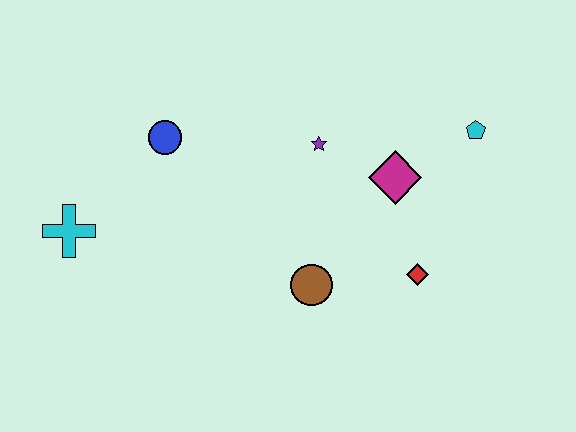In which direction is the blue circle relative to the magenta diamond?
The blue circle is to the left of the magenta diamond.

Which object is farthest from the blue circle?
The cyan pentagon is farthest from the blue circle.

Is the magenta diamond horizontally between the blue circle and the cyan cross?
No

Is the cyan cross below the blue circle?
Yes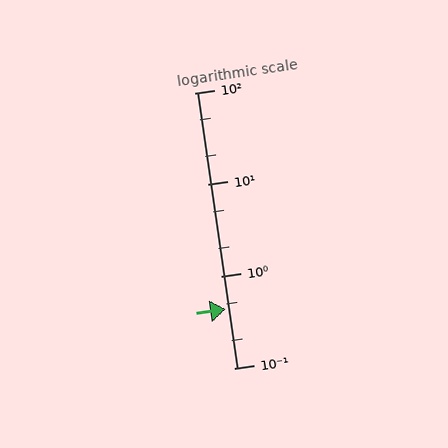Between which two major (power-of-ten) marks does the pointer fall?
The pointer is between 0.1 and 1.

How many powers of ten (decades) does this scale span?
The scale spans 3 decades, from 0.1 to 100.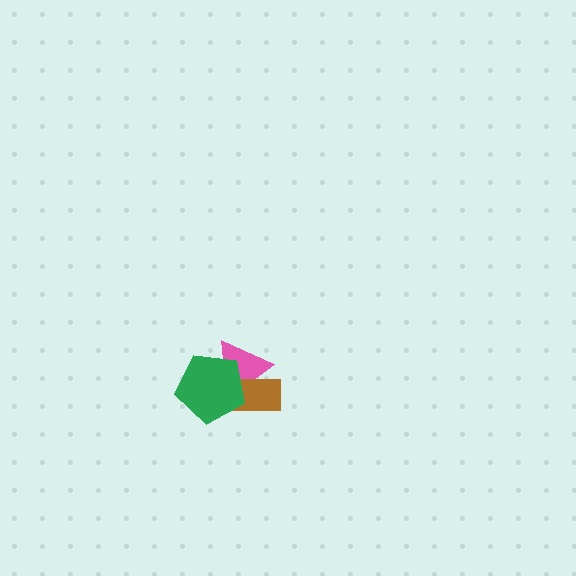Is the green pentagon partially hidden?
No, no other shape covers it.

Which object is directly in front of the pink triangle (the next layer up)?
The brown rectangle is directly in front of the pink triangle.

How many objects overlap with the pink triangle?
2 objects overlap with the pink triangle.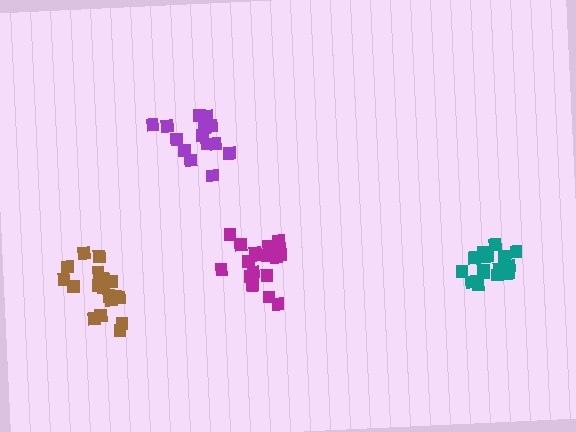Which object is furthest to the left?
The brown cluster is leftmost.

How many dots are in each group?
Group 1: 16 dots, Group 2: 19 dots, Group 3: 14 dots, Group 4: 18 dots (67 total).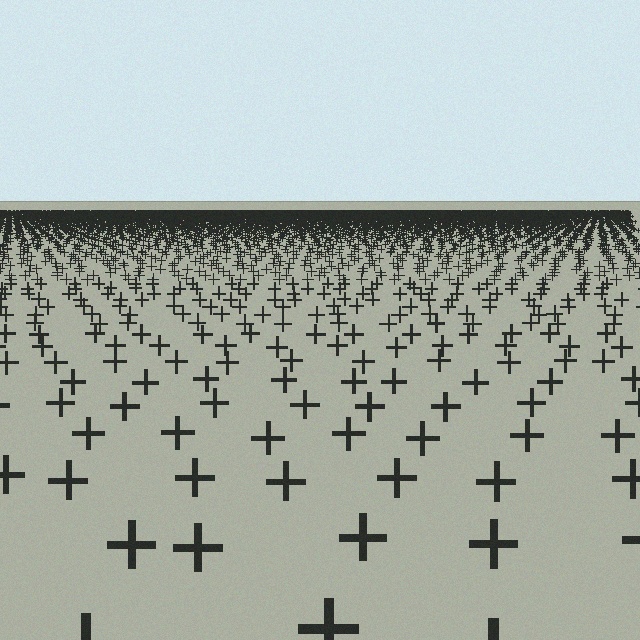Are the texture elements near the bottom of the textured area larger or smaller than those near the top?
Larger. Near the bottom, elements are closer to the viewer and appear at a bigger on-screen size.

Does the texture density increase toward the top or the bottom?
Density increases toward the top.